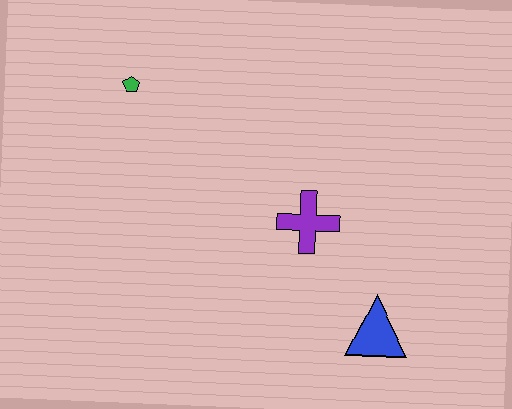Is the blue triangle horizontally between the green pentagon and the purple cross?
No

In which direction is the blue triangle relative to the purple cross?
The blue triangle is below the purple cross.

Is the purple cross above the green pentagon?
No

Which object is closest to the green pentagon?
The purple cross is closest to the green pentagon.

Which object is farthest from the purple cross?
The green pentagon is farthest from the purple cross.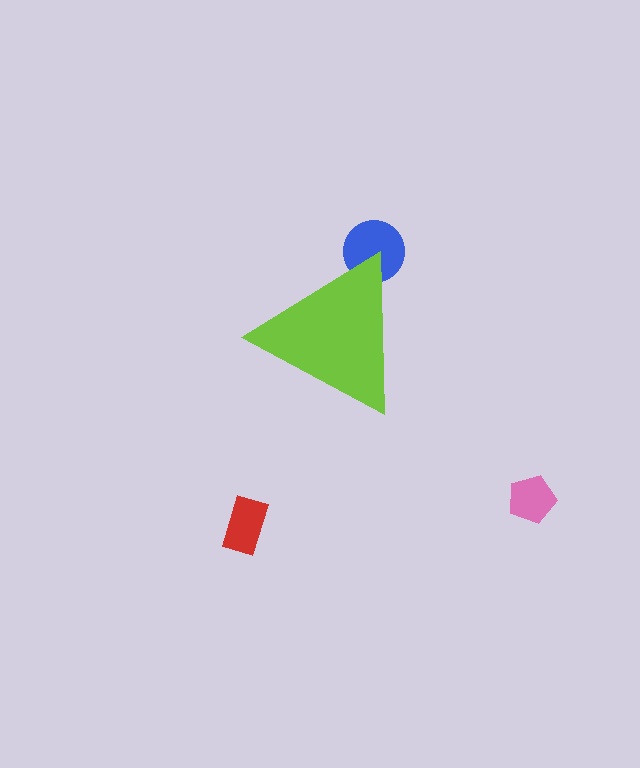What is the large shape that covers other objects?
A lime triangle.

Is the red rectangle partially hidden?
No, the red rectangle is fully visible.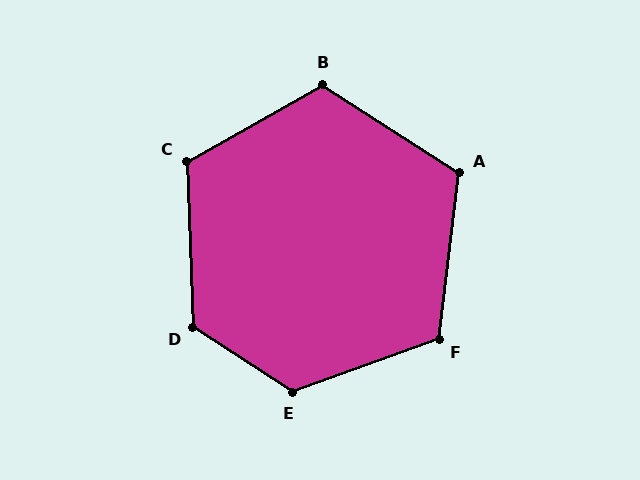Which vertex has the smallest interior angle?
A, at approximately 116 degrees.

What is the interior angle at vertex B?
Approximately 118 degrees (obtuse).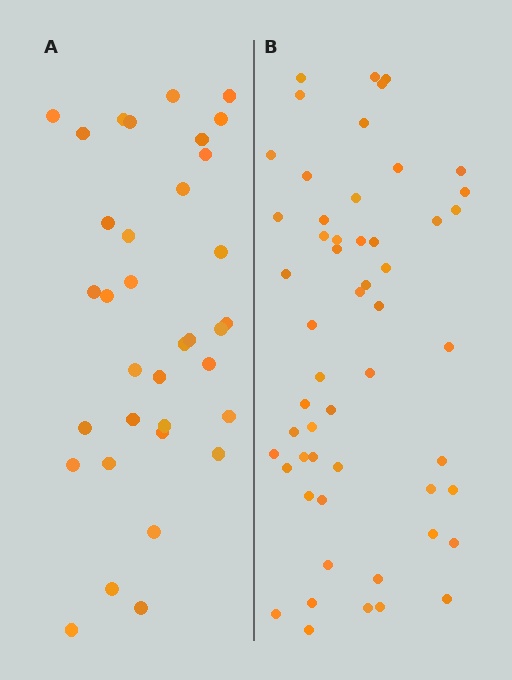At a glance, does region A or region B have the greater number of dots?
Region B (the right region) has more dots.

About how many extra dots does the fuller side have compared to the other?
Region B has approximately 20 more dots than region A.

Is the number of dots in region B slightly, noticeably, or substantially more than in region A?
Region B has substantially more. The ratio is roughly 1.5 to 1.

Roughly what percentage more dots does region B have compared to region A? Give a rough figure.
About 55% more.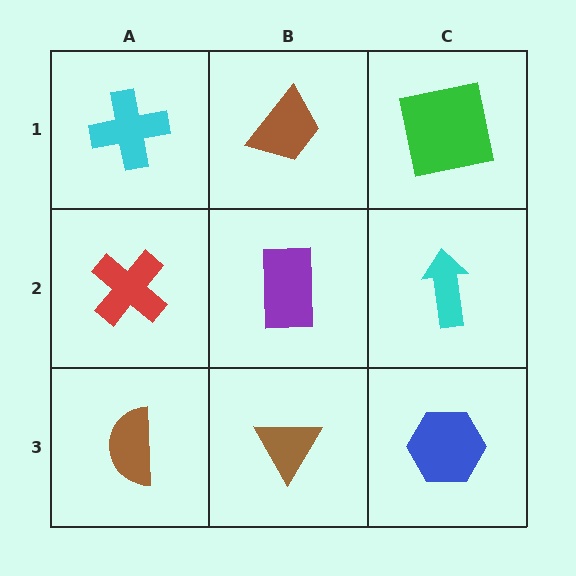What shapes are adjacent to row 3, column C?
A cyan arrow (row 2, column C), a brown triangle (row 3, column B).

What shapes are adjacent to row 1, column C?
A cyan arrow (row 2, column C), a brown trapezoid (row 1, column B).